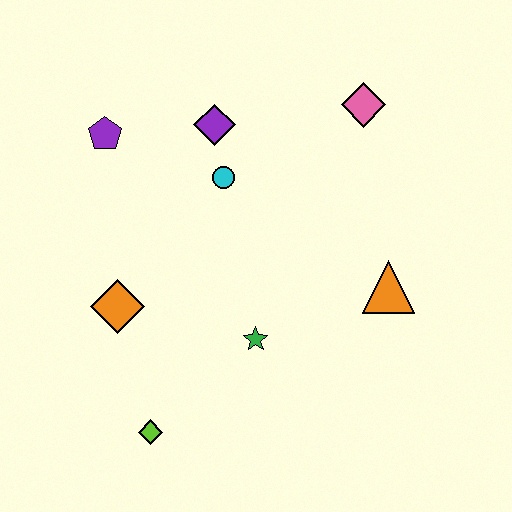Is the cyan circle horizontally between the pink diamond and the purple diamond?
Yes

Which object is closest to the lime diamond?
The orange diamond is closest to the lime diamond.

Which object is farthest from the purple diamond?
The lime diamond is farthest from the purple diamond.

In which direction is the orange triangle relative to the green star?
The orange triangle is to the right of the green star.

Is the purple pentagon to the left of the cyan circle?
Yes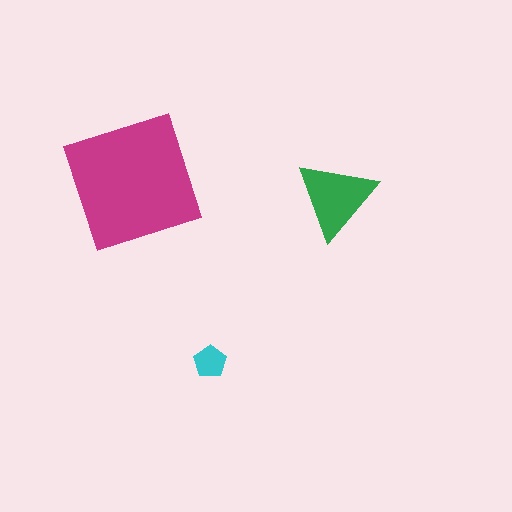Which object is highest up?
The magenta square is topmost.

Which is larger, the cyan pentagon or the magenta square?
The magenta square.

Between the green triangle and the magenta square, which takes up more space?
The magenta square.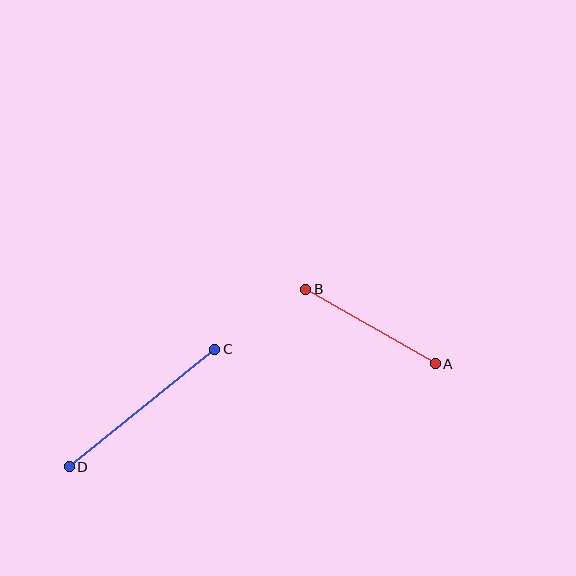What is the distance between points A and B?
The distance is approximately 149 pixels.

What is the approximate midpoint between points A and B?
The midpoint is at approximately (370, 327) pixels.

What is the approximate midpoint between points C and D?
The midpoint is at approximately (142, 408) pixels.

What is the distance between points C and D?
The distance is approximately 187 pixels.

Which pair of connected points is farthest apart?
Points C and D are farthest apart.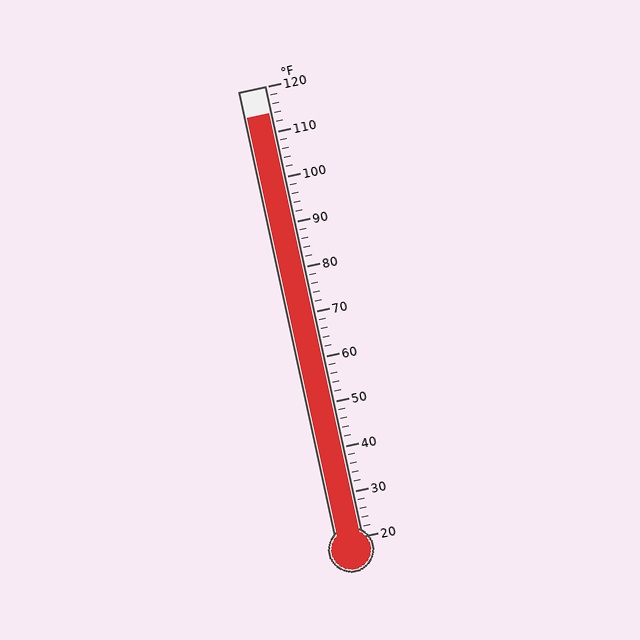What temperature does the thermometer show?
The thermometer shows approximately 114°F.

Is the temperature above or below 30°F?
The temperature is above 30°F.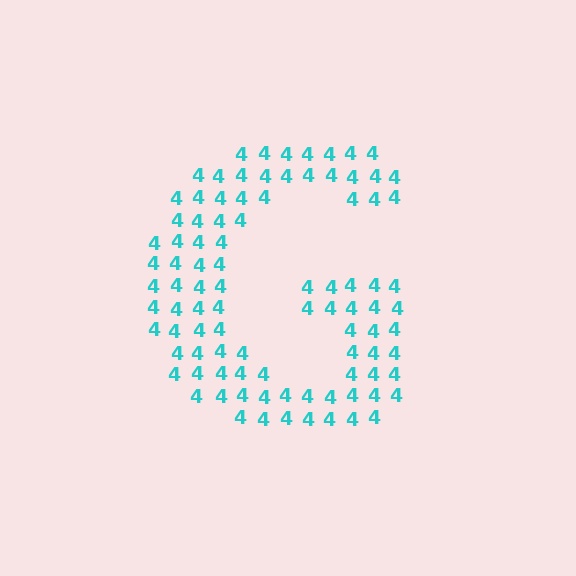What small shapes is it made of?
It is made of small digit 4's.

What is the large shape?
The large shape is the letter G.